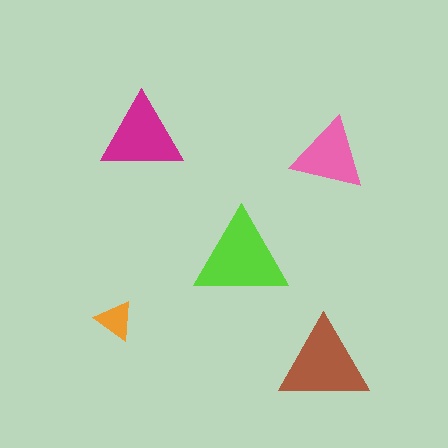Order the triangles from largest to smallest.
the lime one, the brown one, the magenta one, the pink one, the orange one.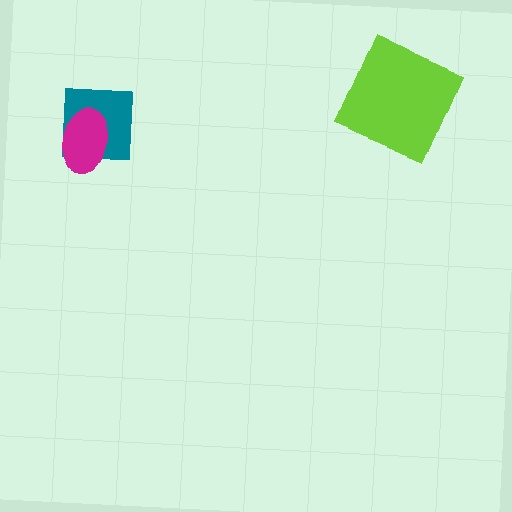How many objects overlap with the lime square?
0 objects overlap with the lime square.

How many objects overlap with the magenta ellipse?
1 object overlaps with the magenta ellipse.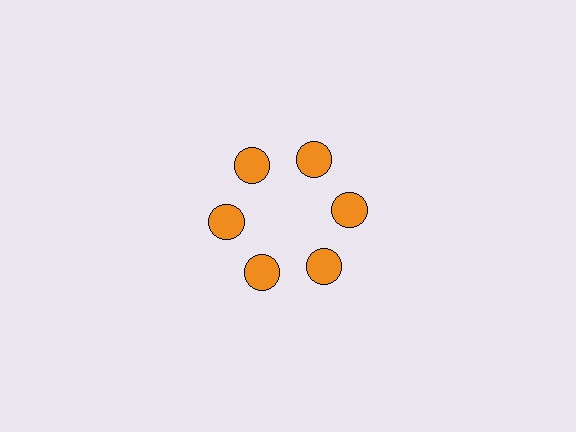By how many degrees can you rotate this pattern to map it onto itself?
The pattern maps onto itself every 60 degrees of rotation.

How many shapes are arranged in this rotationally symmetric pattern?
There are 6 shapes, arranged in 6 groups of 1.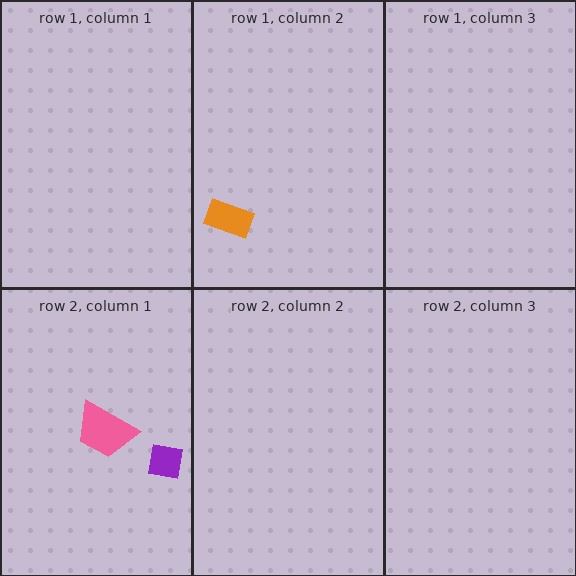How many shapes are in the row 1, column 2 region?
1.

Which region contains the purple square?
The row 2, column 1 region.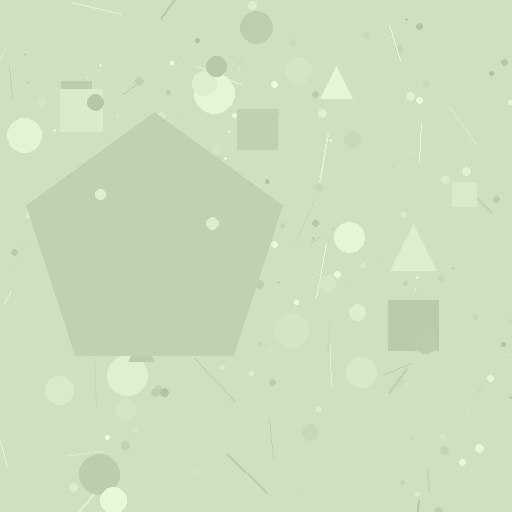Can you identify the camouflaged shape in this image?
The camouflaged shape is a pentagon.